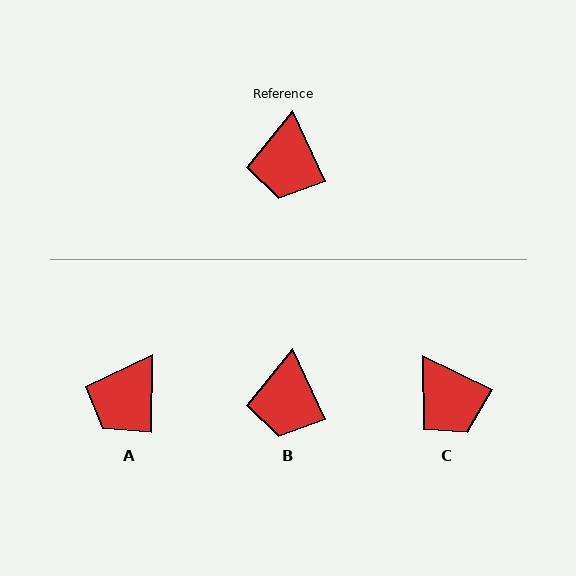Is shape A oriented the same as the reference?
No, it is off by about 26 degrees.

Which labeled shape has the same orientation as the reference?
B.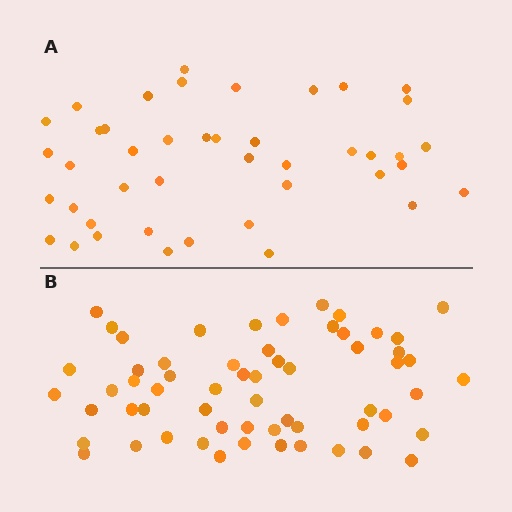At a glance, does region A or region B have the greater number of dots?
Region B (the bottom region) has more dots.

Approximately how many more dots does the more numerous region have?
Region B has approximately 15 more dots than region A.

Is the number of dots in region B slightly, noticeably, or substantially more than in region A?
Region B has noticeably more, but not dramatically so. The ratio is roughly 1.4 to 1.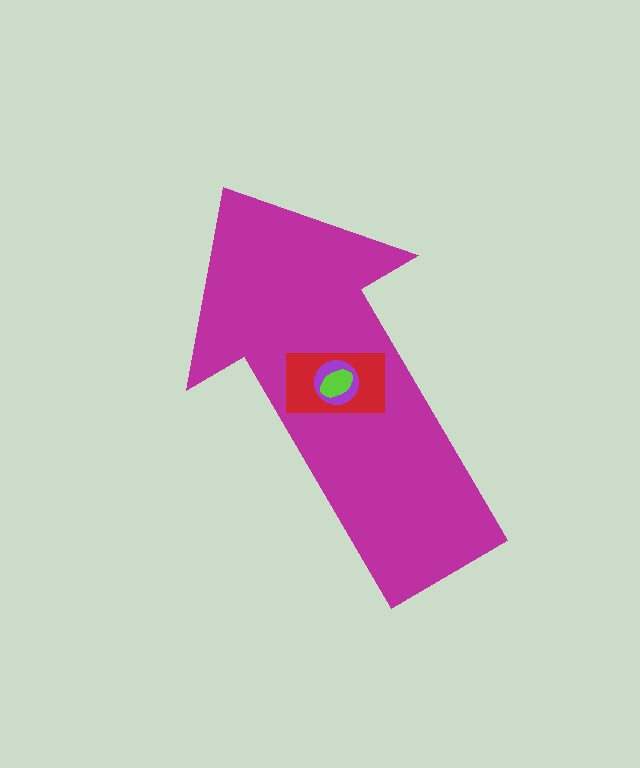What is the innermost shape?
The lime ellipse.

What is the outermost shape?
The magenta arrow.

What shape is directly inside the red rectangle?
The purple circle.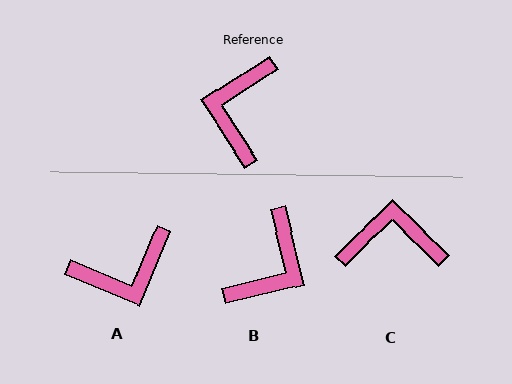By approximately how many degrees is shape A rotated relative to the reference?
Approximately 124 degrees counter-clockwise.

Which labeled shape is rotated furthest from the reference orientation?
B, about 161 degrees away.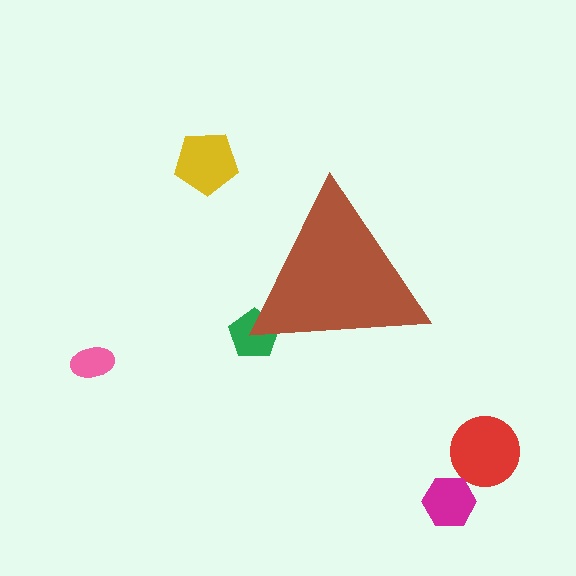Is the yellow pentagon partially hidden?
No, the yellow pentagon is fully visible.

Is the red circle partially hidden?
No, the red circle is fully visible.